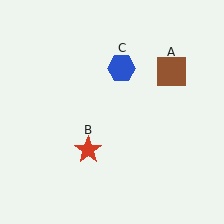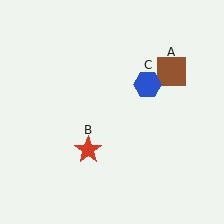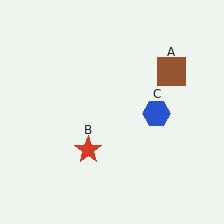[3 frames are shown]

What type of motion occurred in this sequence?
The blue hexagon (object C) rotated clockwise around the center of the scene.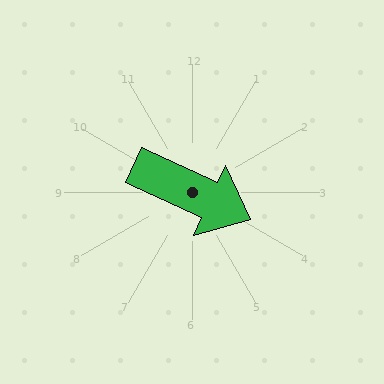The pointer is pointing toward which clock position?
Roughly 4 o'clock.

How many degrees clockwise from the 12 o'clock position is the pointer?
Approximately 115 degrees.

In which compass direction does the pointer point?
Southeast.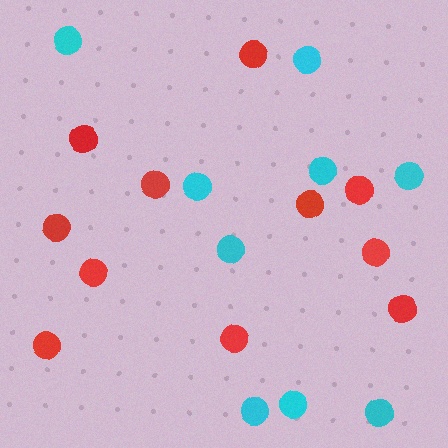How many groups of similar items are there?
There are 2 groups: one group of cyan circles (9) and one group of red circles (11).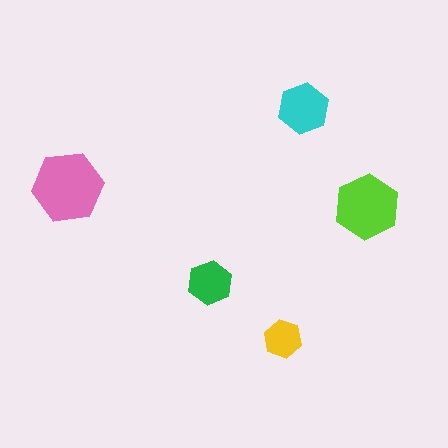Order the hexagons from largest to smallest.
the pink one, the lime one, the cyan one, the green one, the yellow one.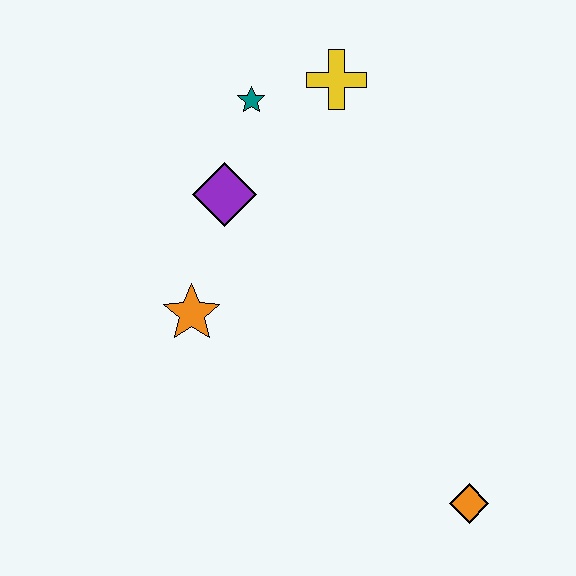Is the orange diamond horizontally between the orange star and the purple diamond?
No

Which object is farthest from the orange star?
The orange diamond is farthest from the orange star.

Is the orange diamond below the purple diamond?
Yes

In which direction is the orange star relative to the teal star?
The orange star is below the teal star.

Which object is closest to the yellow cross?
The teal star is closest to the yellow cross.